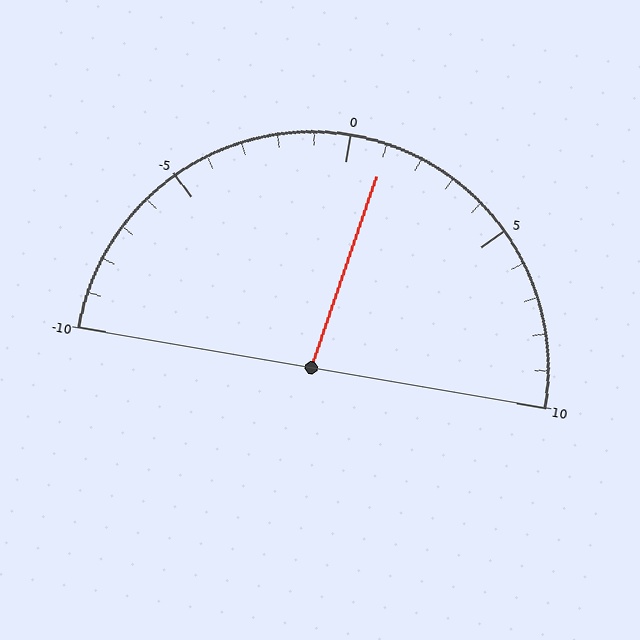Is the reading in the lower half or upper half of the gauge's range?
The reading is in the upper half of the range (-10 to 10).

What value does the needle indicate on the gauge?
The needle indicates approximately 1.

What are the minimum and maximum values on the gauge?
The gauge ranges from -10 to 10.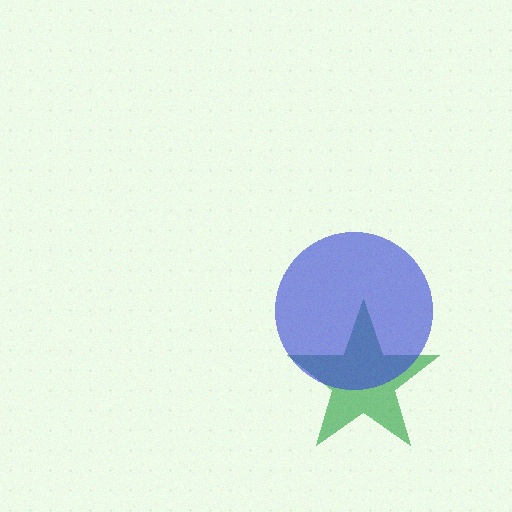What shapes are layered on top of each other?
The layered shapes are: a green star, a blue circle.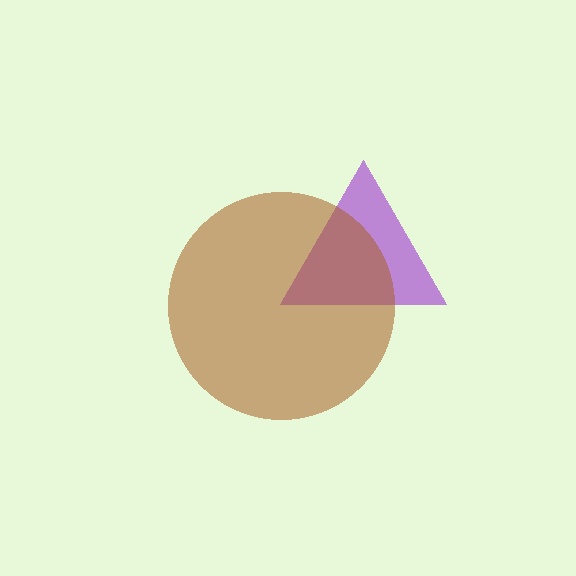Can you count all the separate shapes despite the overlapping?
Yes, there are 2 separate shapes.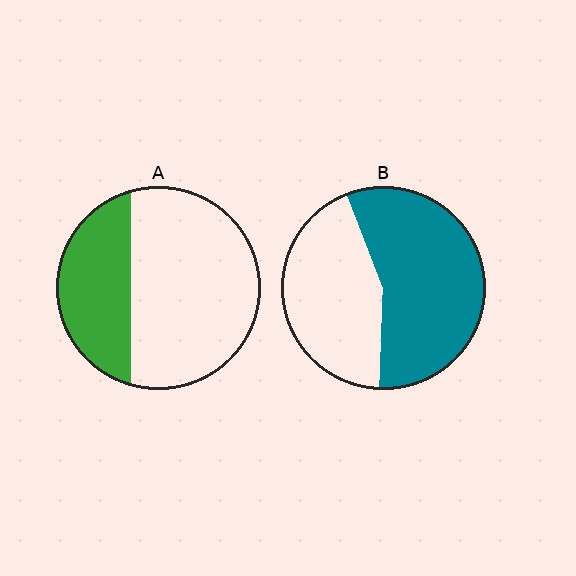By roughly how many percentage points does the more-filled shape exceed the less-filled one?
By roughly 25 percentage points (B over A).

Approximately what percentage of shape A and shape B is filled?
A is approximately 35% and B is approximately 55%.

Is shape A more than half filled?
No.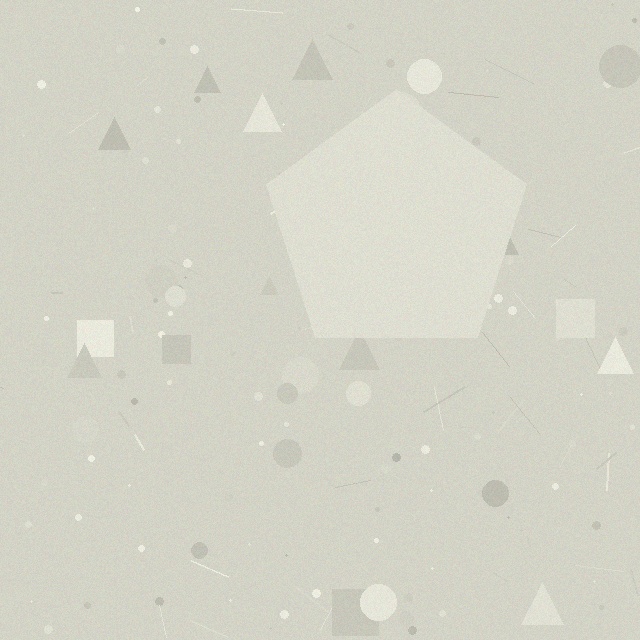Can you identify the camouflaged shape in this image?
The camouflaged shape is a pentagon.